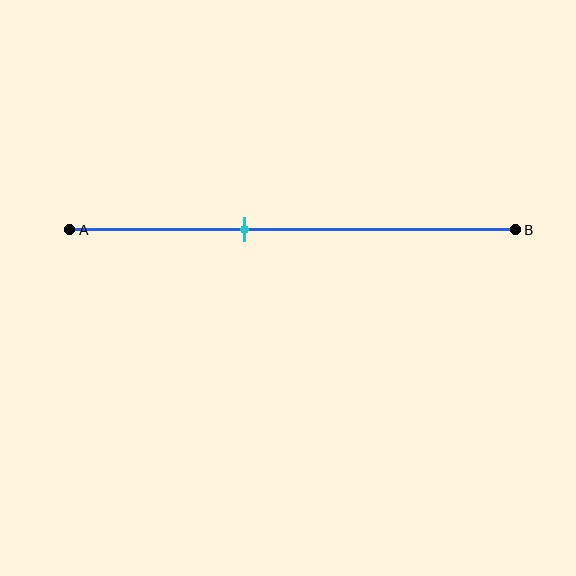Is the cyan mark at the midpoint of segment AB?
No, the mark is at about 40% from A, not at the 50% midpoint.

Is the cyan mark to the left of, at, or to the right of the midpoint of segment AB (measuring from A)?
The cyan mark is to the left of the midpoint of segment AB.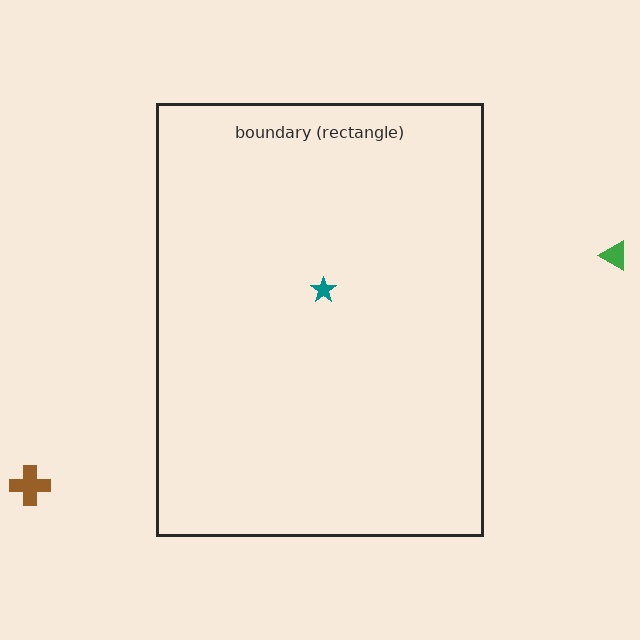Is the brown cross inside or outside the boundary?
Outside.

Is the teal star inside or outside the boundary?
Inside.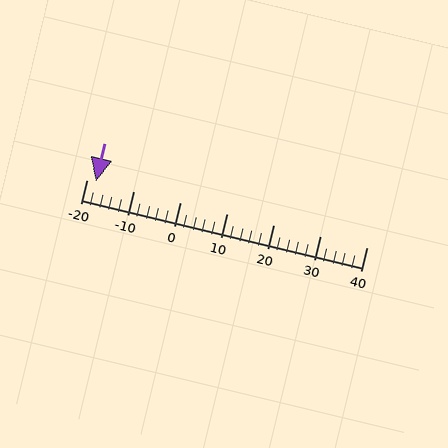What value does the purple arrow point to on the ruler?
The purple arrow points to approximately -18.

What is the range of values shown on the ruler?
The ruler shows values from -20 to 40.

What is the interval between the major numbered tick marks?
The major tick marks are spaced 10 units apart.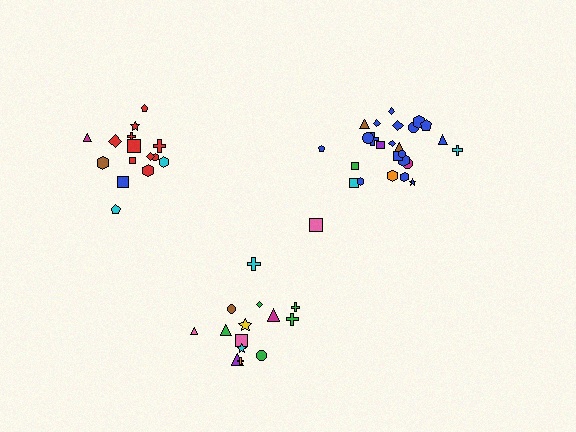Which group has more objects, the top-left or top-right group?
The top-right group.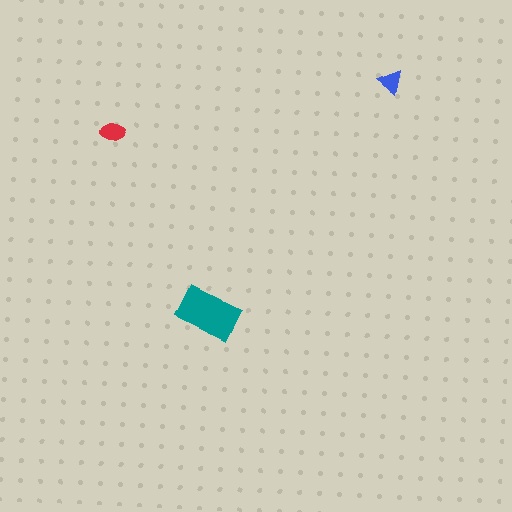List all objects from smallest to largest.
The blue triangle, the red ellipse, the teal rectangle.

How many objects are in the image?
There are 3 objects in the image.